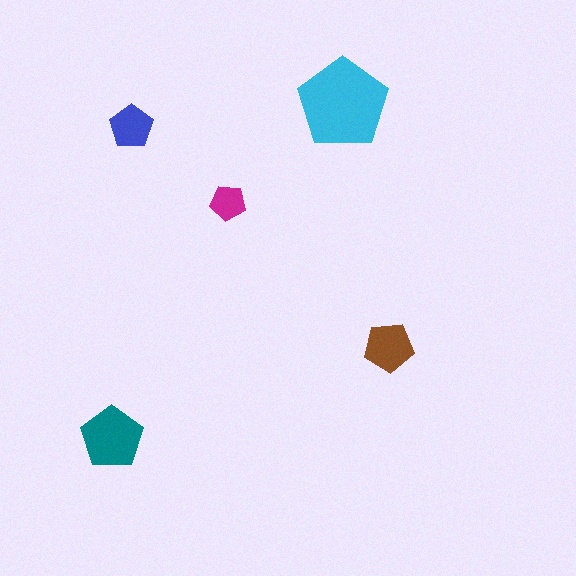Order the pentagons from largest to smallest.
the cyan one, the teal one, the brown one, the blue one, the magenta one.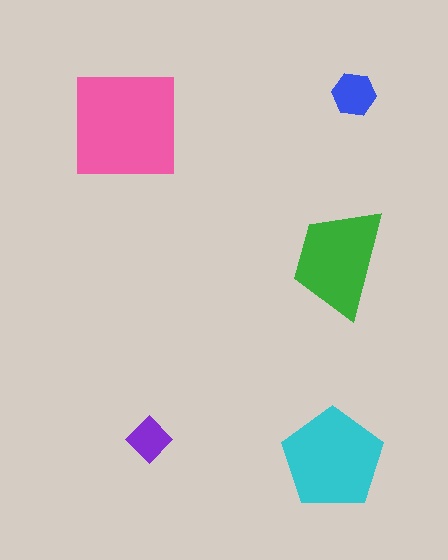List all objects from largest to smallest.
The pink square, the cyan pentagon, the green trapezoid, the blue hexagon, the purple diamond.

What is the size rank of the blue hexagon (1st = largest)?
4th.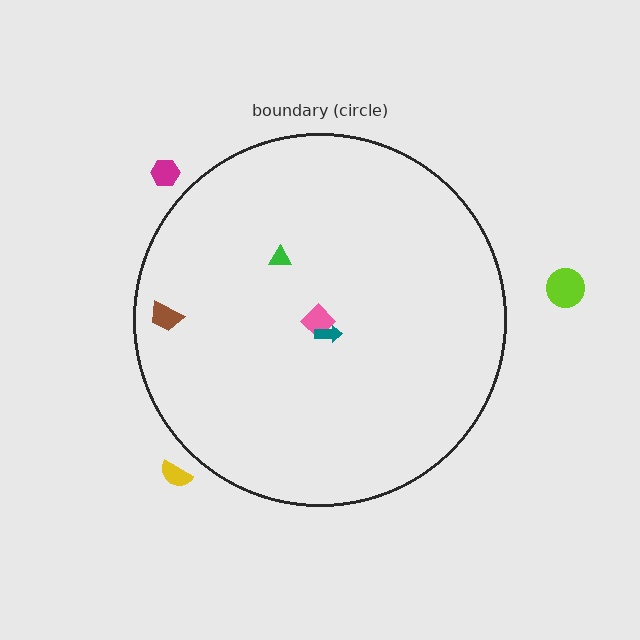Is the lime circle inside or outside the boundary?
Outside.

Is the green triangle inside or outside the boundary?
Inside.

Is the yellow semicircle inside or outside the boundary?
Outside.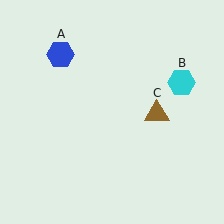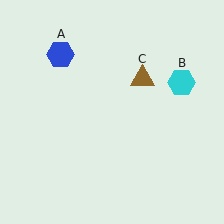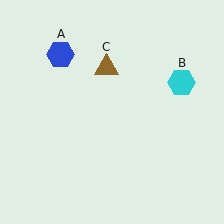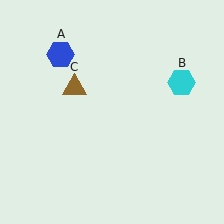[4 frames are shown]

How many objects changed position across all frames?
1 object changed position: brown triangle (object C).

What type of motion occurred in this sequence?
The brown triangle (object C) rotated counterclockwise around the center of the scene.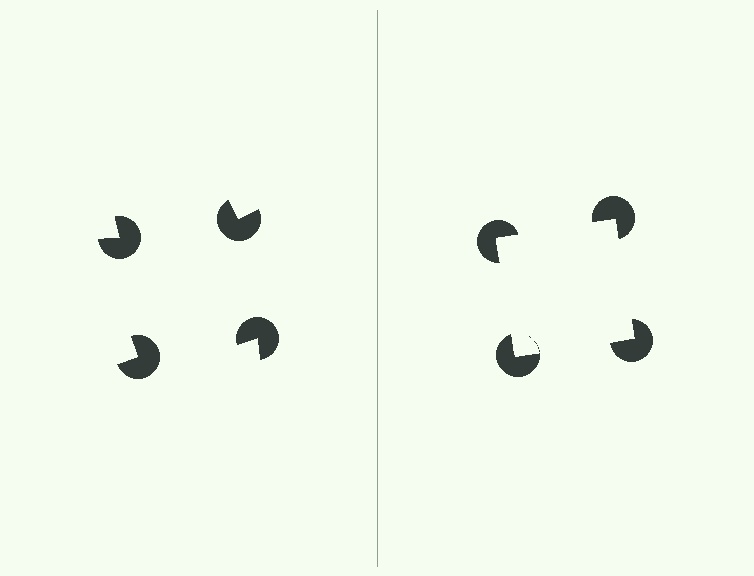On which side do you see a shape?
An illusory square appears on the right side. On the left side the wedge cuts are rotated, so no coherent shape forms.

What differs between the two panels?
The pac-man discs are positioned identically on both sides; only the wedge orientations differ. On the right they align to a square; on the left they are misaligned.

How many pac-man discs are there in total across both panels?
8 — 4 on each side.